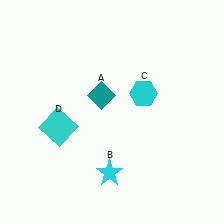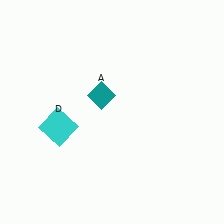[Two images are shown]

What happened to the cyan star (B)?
The cyan star (B) was removed in Image 2. It was in the bottom-left area of Image 1.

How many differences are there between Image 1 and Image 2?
There are 2 differences between the two images.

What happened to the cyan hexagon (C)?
The cyan hexagon (C) was removed in Image 2. It was in the top-right area of Image 1.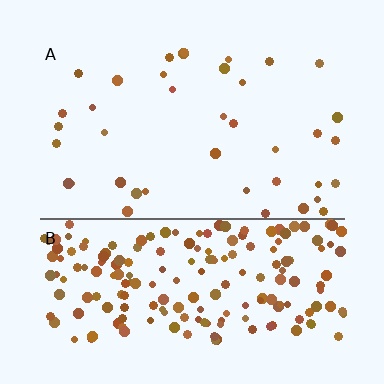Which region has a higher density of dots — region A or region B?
B (the bottom).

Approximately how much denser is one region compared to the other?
Approximately 5.5× — region B over region A.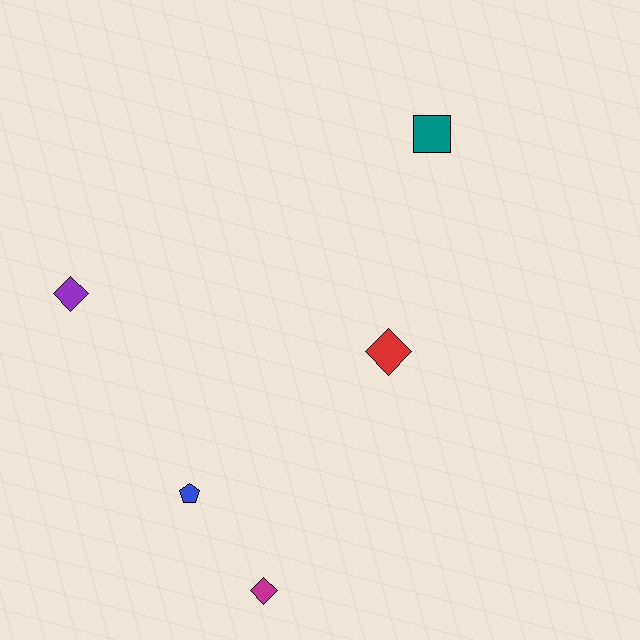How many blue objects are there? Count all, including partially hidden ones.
There is 1 blue object.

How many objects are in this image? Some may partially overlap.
There are 5 objects.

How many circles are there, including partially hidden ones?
There are no circles.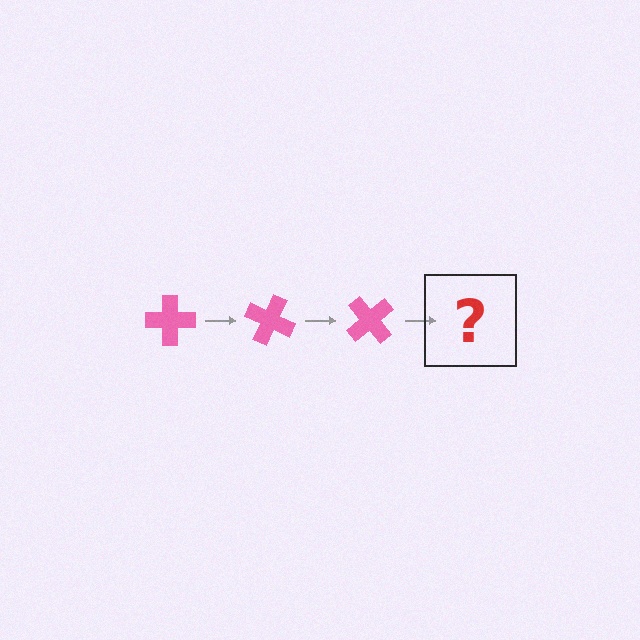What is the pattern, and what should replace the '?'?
The pattern is that the cross rotates 25 degrees each step. The '?' should be a pink cross rotated 75 degrees.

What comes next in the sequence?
The next element should be a pink cross rotated 75 degrees.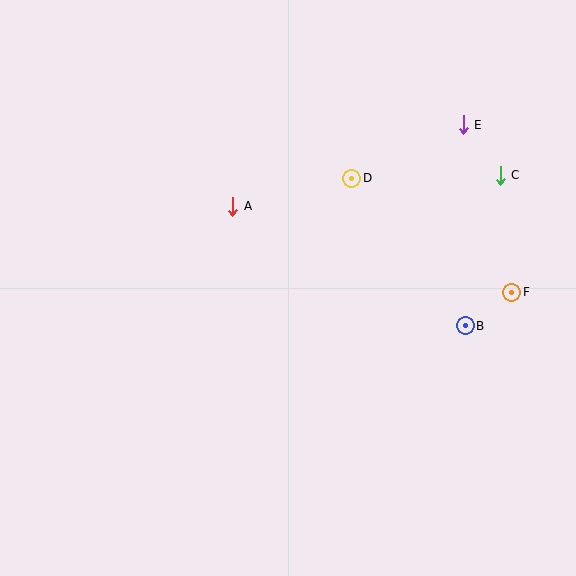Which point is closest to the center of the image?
Point A at (233, 206) is closest to the center.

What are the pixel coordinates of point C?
Point C is at (500, 175).